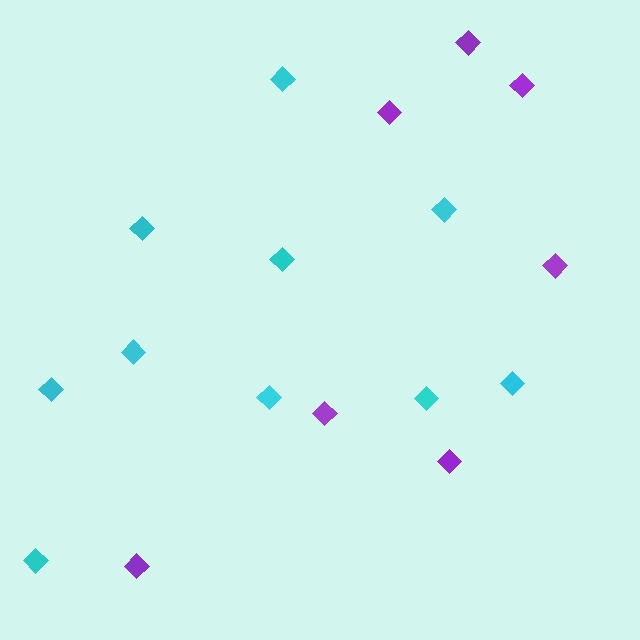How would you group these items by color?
There are 2 groups: one group of purple diamonds (7) and one group of cyan diamonds (10).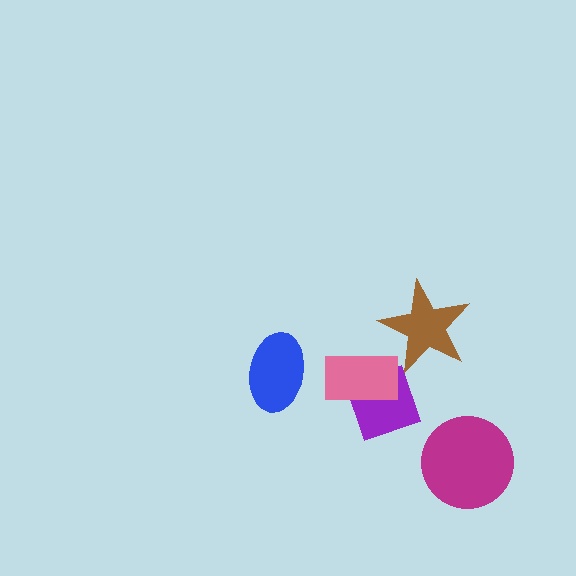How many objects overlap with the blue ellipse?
0 objects overlap with the blue ellipse.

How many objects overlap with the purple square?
1 object overlaps with the purple square.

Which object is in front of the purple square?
The pink rectangle is in front of the purple square.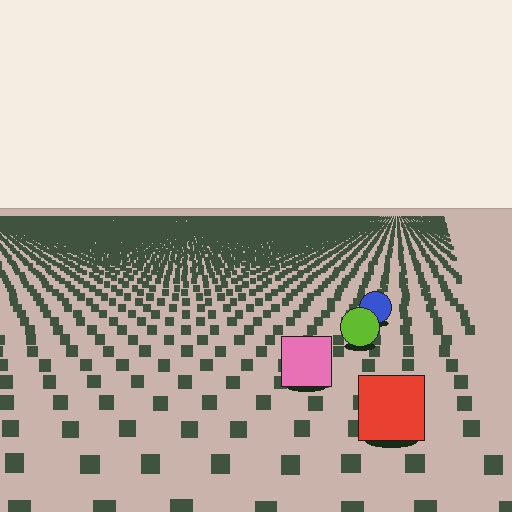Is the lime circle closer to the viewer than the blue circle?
Yes. The lime circle is closer — you can tell from the texture gradient: the ground texture is coarser near it.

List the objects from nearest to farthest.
From nearest to farthest: the red square, the pink square, the lime circle, the blue circle.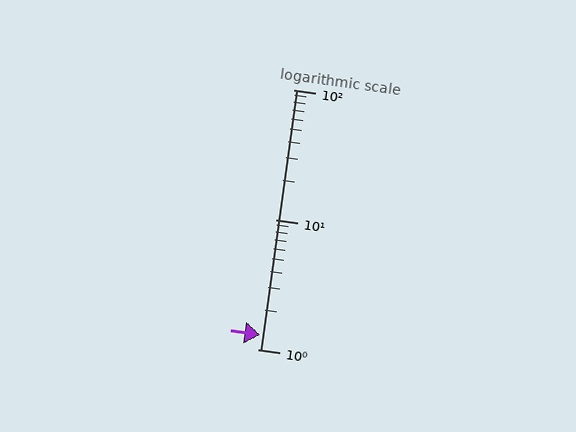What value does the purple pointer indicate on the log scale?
The pointer indicates approximately 1.3.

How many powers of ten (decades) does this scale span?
The scale spans 2 decades, from 1 to 100.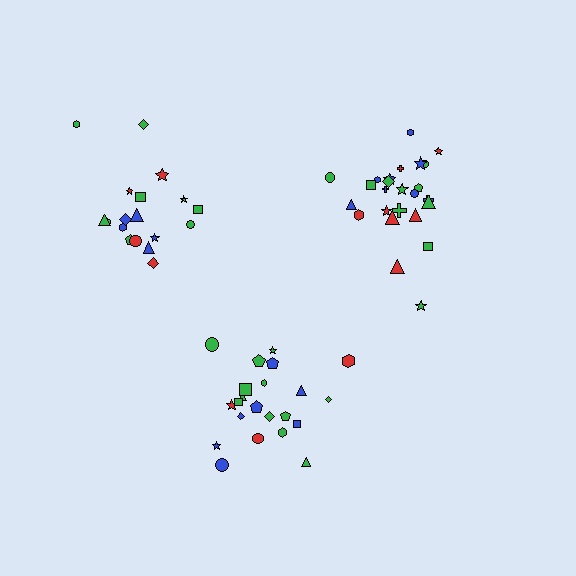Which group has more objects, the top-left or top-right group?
The top-right group.